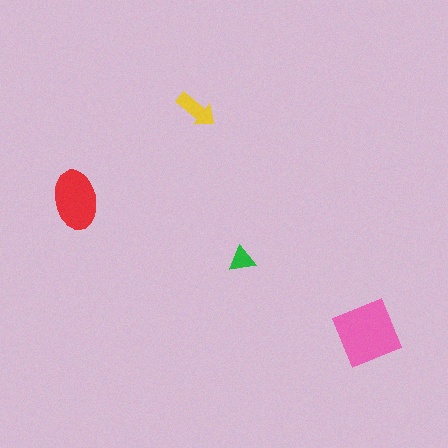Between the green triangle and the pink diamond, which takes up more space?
The pink diamond.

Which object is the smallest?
The green triangle.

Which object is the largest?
The pink diamond.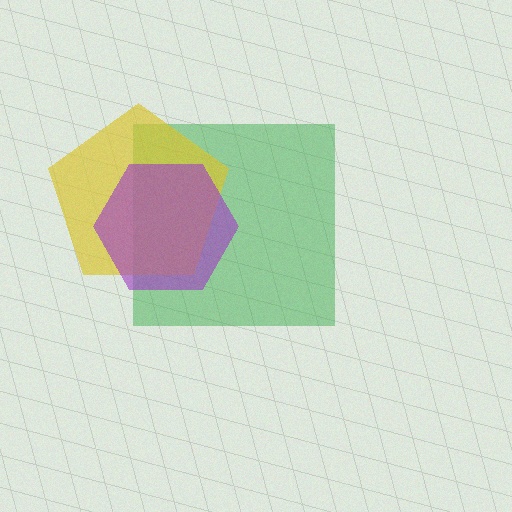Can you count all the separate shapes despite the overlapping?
Yes, there are 3 separate shapes.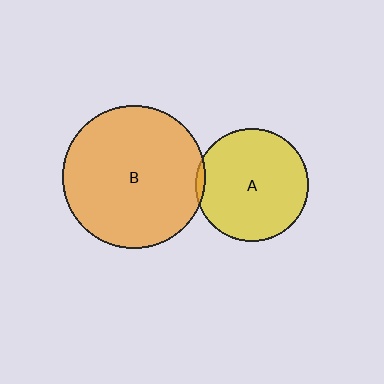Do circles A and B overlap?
Yes.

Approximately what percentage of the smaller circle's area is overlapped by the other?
Approximately 5%.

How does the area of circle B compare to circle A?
Approximately 1.6 times.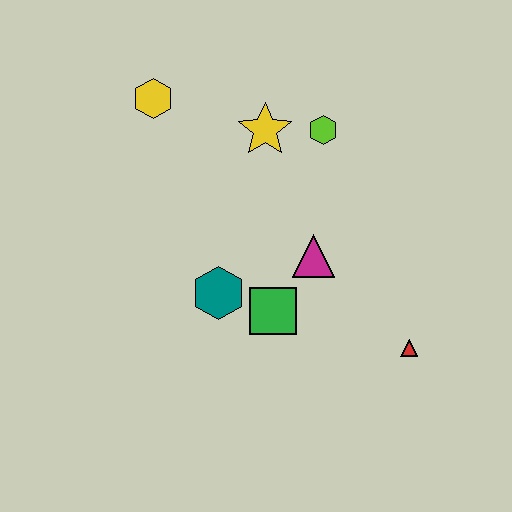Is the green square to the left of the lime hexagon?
Yes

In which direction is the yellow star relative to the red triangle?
The yellow star is above the red triangle.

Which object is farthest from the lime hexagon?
The red triangle is farthest from the lime hexagon.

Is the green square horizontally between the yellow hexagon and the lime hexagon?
Yes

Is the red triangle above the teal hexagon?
No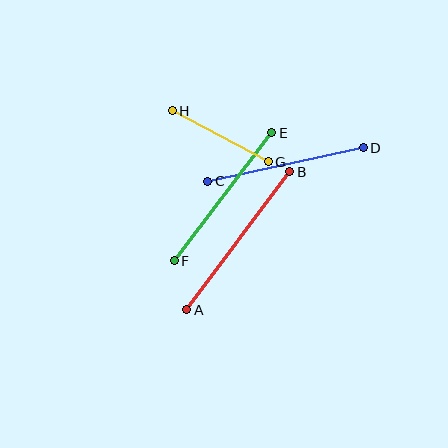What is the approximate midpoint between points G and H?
The midpoint is at approximately (220, 136) pixels.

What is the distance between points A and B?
The distance is approximately 172 pixels.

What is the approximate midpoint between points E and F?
The midpoint is at approximately (223, 197) pixels.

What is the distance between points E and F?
The distance is approximately 161 pixels.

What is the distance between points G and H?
The distance is approximately 109 pixels.